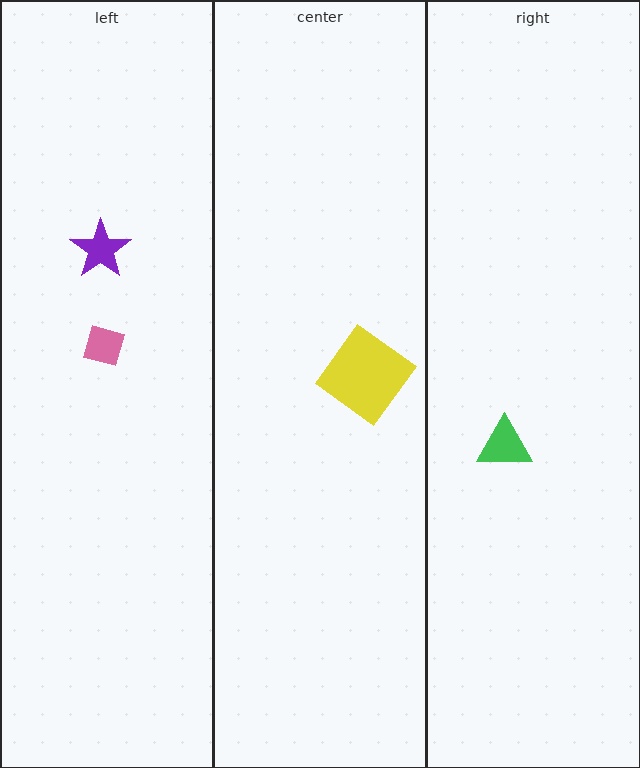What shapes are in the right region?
The green triangle.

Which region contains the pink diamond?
The left region.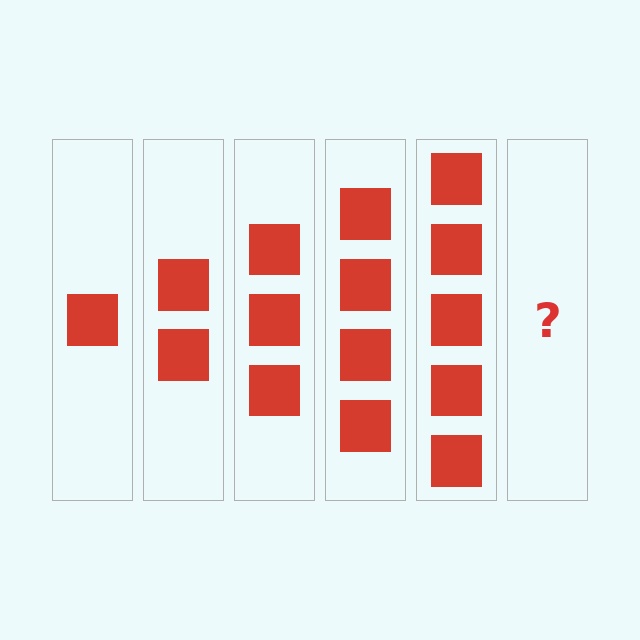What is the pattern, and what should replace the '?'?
The pattern is that each step adds one more square. The '?' should be 6 squares.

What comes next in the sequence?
The next element should be 6 squares.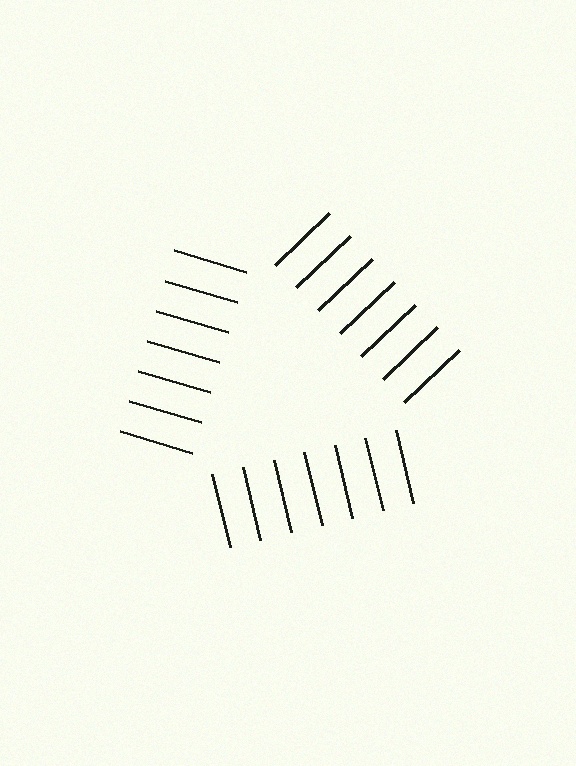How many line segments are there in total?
21 — 7 along each of the 3 edges.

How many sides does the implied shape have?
3 sides — the line-ends trace a triangle.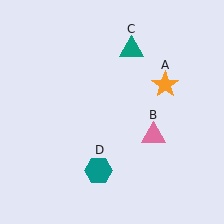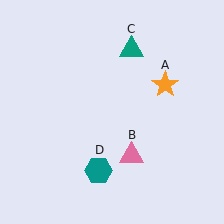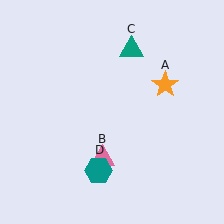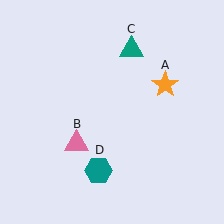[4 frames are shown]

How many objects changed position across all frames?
1 object changed position: pink triangle (object B).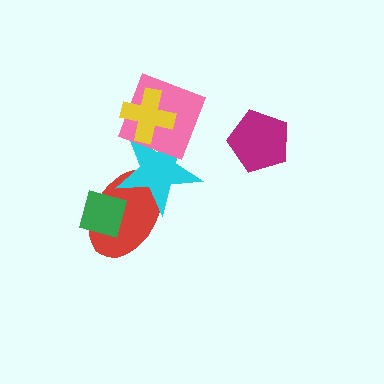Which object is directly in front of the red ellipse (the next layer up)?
The green diamond is directly in front of the red ellipse.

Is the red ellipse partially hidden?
Yes, it is partially covered by another shape.